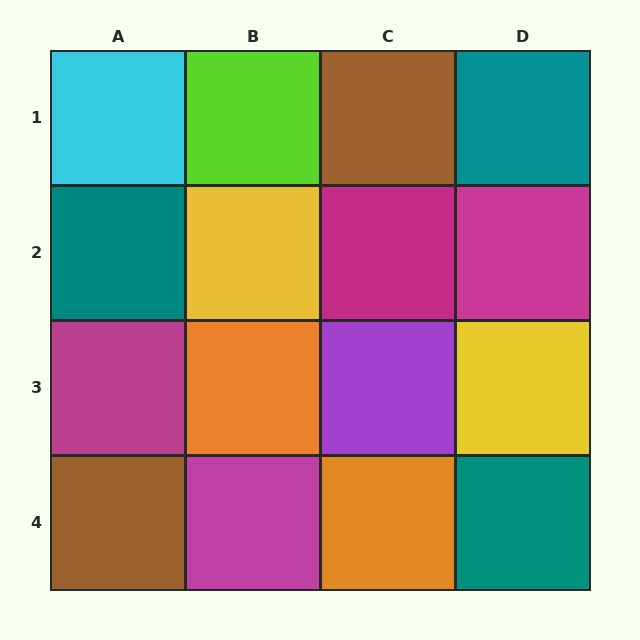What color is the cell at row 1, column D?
Teal.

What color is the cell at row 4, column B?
Magenta.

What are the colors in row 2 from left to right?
Teal, yellow, magenta, magenta.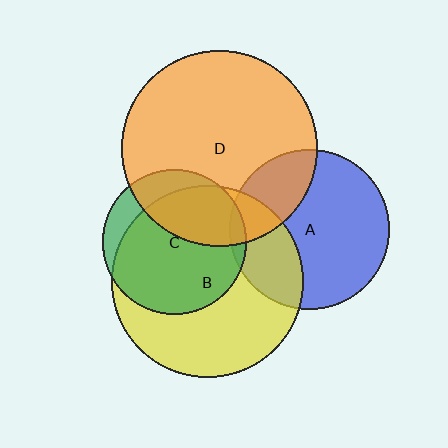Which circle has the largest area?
Circle D (orange).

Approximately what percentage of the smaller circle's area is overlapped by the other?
Approximately 80%.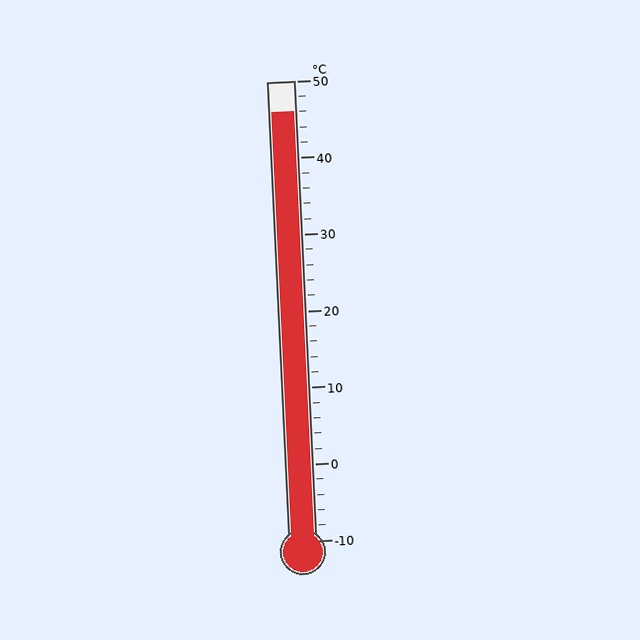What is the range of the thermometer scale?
The thermometer scale ranges from -10°C to 50°C.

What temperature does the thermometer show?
The thermometer shows approximately 46°C.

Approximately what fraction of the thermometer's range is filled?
The thermometer is filled to approximately 95% of its range.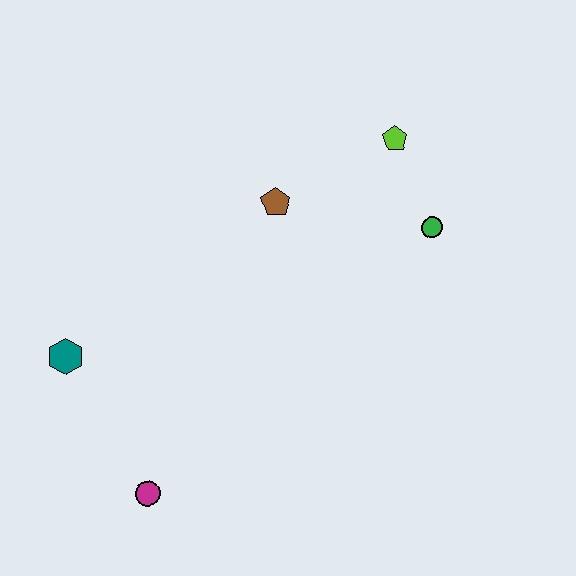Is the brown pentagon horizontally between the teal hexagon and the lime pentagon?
Yes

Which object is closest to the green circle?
The lime pentagon is closest to the green circle.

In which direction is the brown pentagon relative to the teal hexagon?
The brown pentagon is to the right of the teal hexagon.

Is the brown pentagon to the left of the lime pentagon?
Yes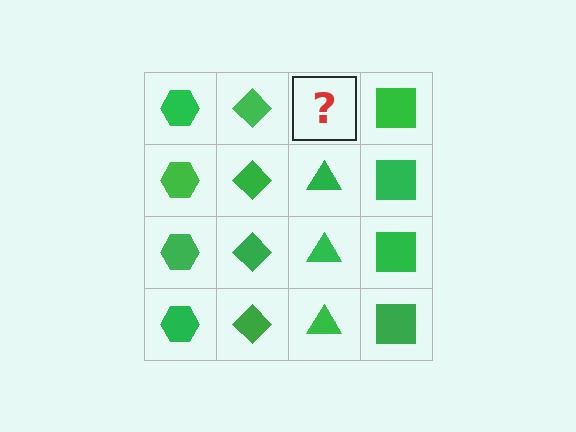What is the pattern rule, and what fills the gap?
The rule is that each column has a consistent shape. The gap should be filled with a green triangle.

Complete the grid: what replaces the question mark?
The question mark should be replaced with a green triangle.